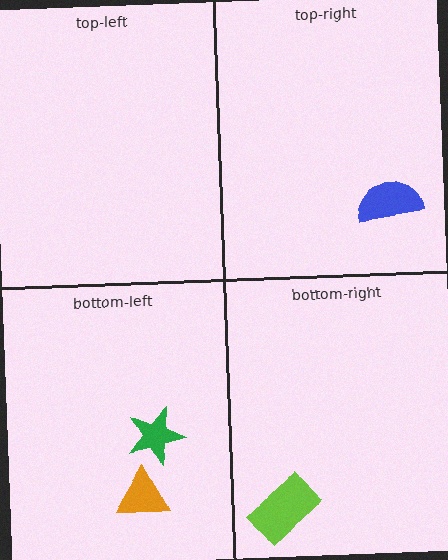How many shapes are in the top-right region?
1.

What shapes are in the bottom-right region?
The lime rectangle.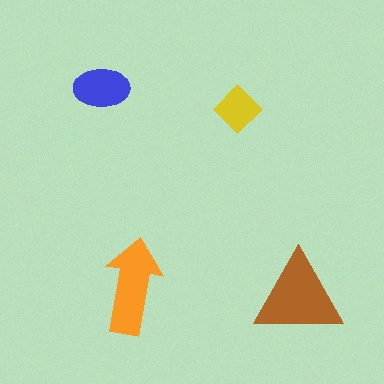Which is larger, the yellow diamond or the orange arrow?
The orange arrow.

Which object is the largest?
The brown triangle.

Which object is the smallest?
The yellow diamond.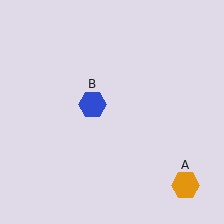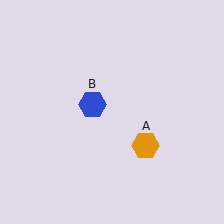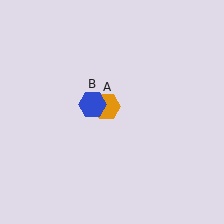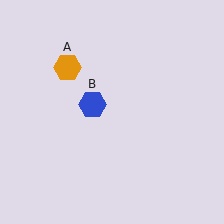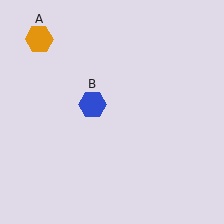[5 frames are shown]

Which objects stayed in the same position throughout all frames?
Blue hexagon (object B) remained stationary.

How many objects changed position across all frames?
1 object changed position: orange hexagon (object A).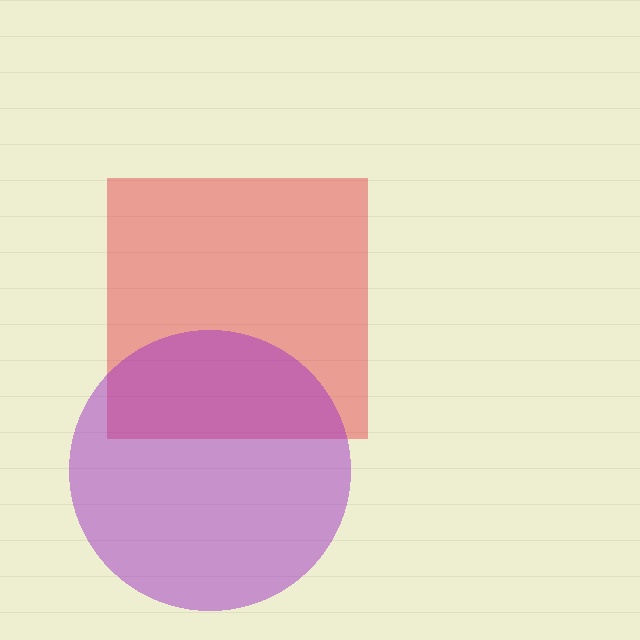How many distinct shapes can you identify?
There are 2 distinct shapes: a red square, a purple circle.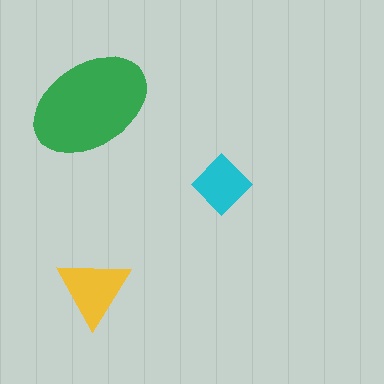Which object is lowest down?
The yellow triangle is bottommost.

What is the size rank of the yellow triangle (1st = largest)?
2nd.